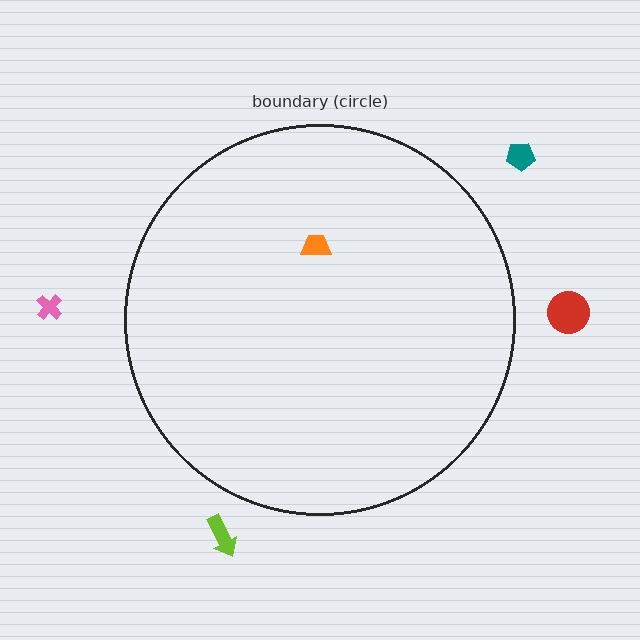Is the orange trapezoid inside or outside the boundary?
Inside.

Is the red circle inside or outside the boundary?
Outside.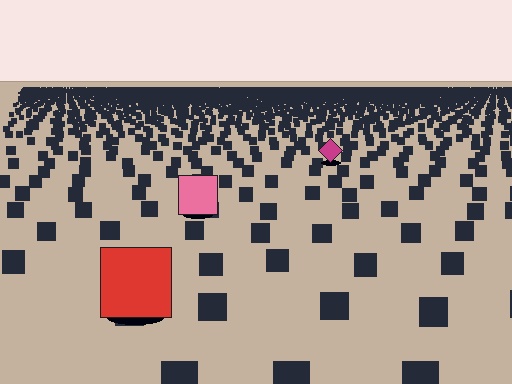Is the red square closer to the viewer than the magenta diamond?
Yes. The red square is closer — you can tell from the texture gradient: the ground texture is coarser near it.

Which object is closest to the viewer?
The red square is closest. The texture marks near it are larger and more spread out.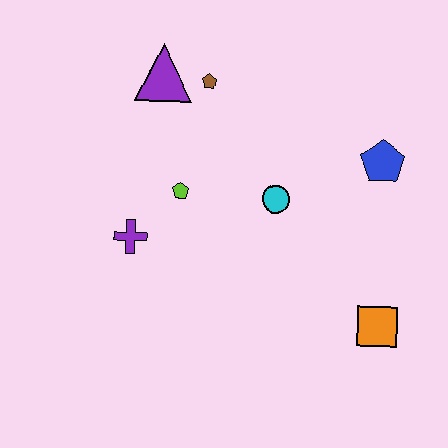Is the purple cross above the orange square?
Yes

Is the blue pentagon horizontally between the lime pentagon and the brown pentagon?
No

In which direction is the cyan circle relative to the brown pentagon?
The cyan circle is below the brown pentagon.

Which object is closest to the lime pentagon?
The purple cross is closest to the lime pentagon.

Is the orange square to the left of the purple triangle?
No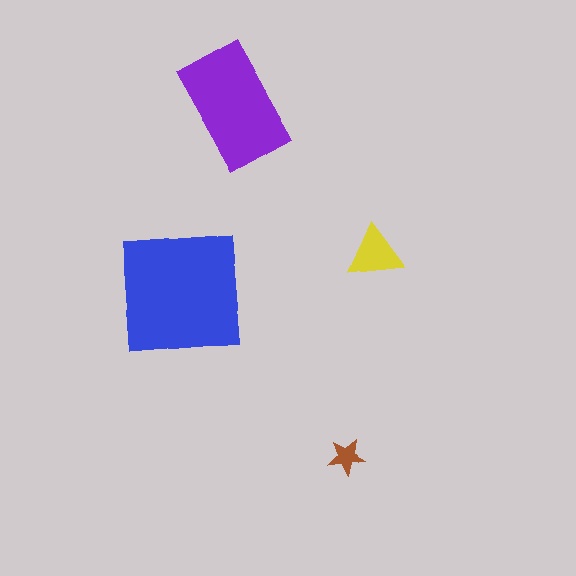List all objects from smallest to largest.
The brown star, the yellow triangle, the purple rectangle, the blue square.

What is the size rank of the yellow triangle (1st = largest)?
3rd.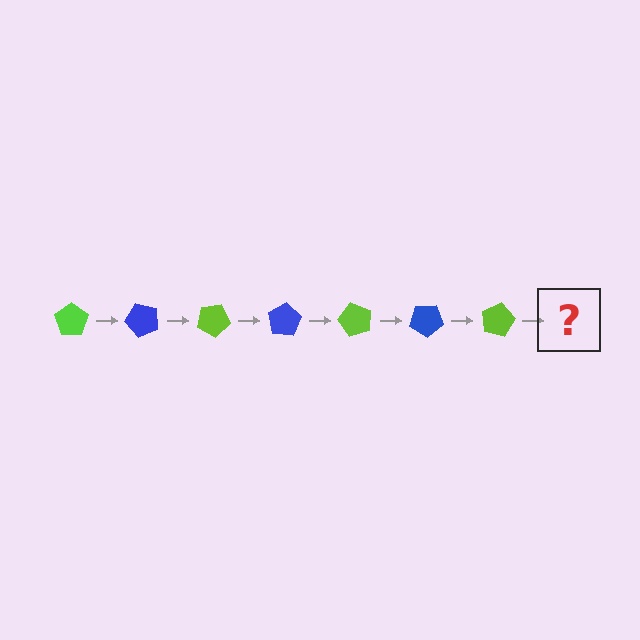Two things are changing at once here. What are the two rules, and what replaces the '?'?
The two rules are that it rotates 50 degrees each step and the color cycles through lime and blue. The '?' should be a blue pentagon, rotated 350 degrees from the start.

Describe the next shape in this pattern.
It should be a blue pentagon, rotated 350 degrees from the start.